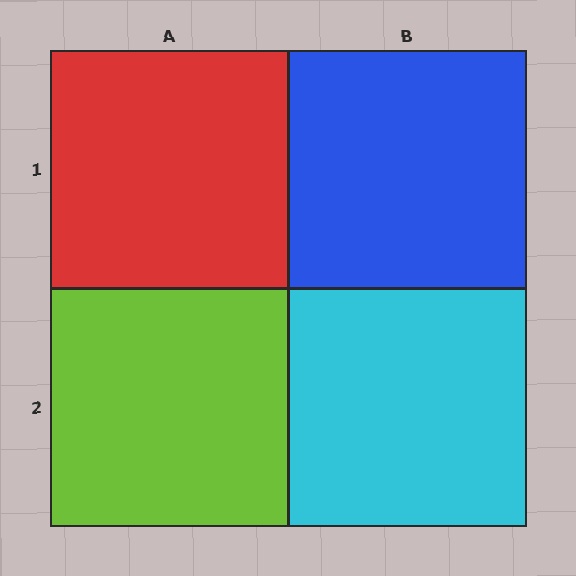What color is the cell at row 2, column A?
Lime.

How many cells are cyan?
1 cell is cyan.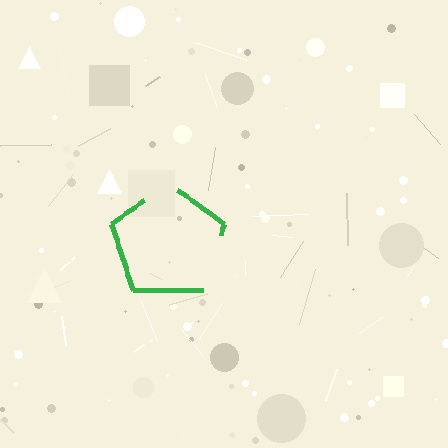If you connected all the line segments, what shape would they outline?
They would outline a pentagon.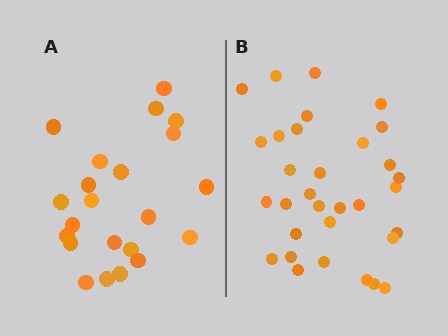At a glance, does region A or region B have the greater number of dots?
Region B (the right region) has more dots.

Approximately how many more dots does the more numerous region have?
Region B has roughly 10 or so more dots than region A.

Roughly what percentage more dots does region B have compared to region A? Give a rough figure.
About 45% more.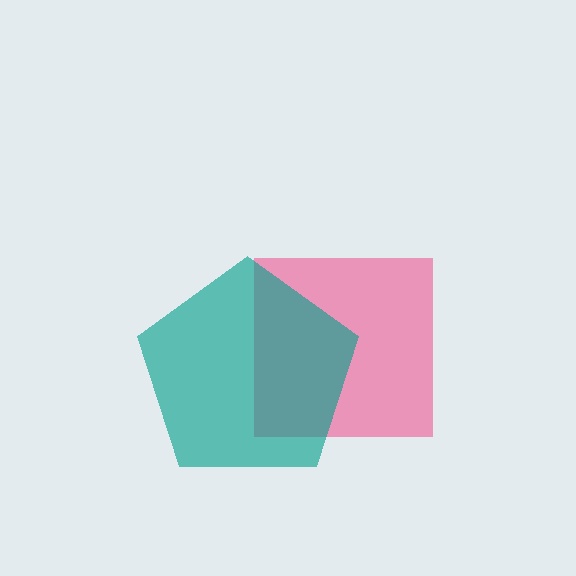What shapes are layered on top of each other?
The layered shapes are: a pink square, a teal pentagon.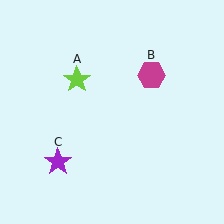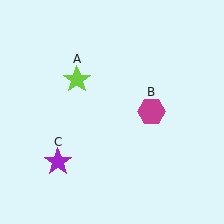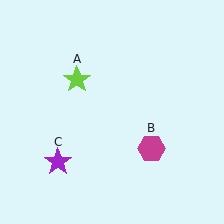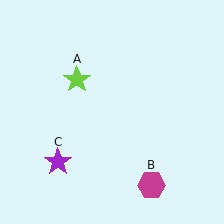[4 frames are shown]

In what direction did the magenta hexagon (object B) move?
The magenta hexagon (object B) moved down.